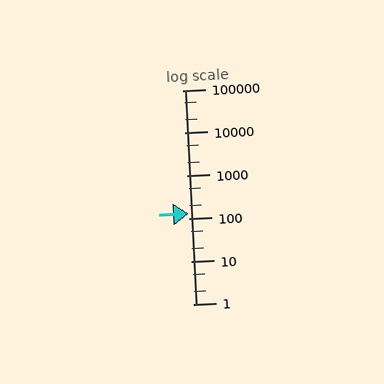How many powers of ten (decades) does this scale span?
The scale spans 5 decades, from 1 to 100000.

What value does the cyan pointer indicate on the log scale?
The pointer indicates approximately 130.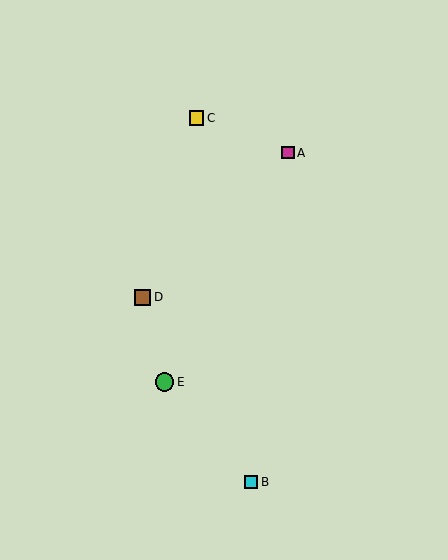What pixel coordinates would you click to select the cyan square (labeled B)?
Click at (251, 482) to select the cyan square B.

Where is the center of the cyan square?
The center of the cyan square is at (251, 482).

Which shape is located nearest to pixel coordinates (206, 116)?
The yellow square (labeled C) at (196, 118) is nearest to that location.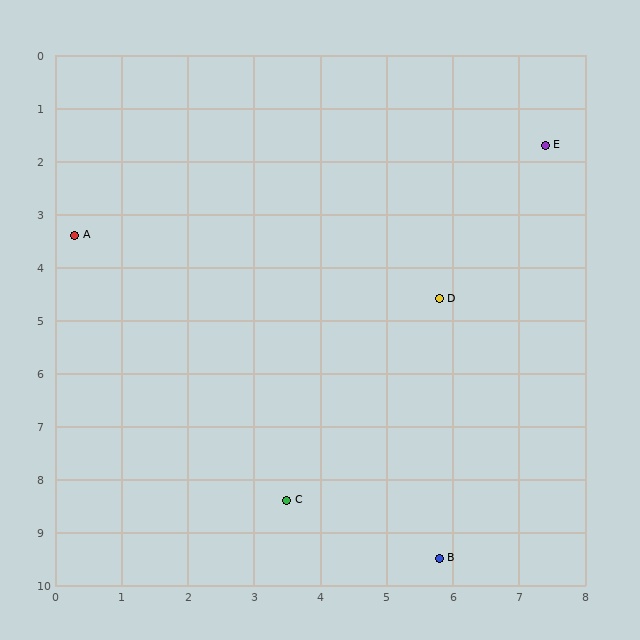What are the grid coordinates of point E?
Point E is at approximately (7.4, 1.7).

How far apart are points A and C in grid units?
Points A and C are about 5.9 grid units apart.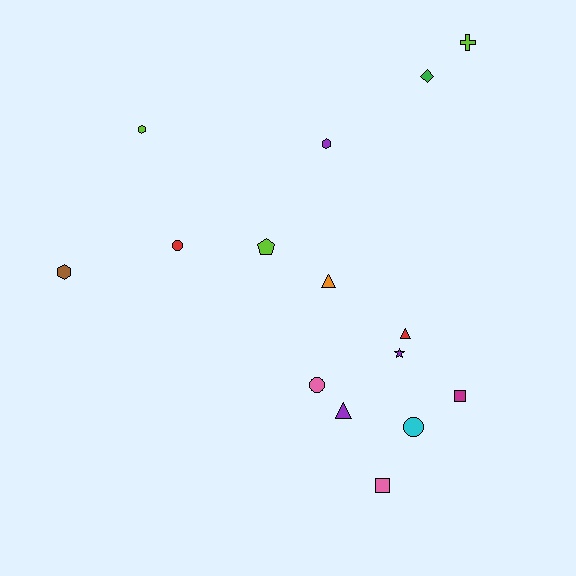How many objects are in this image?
There are 15 objects.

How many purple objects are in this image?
There are 3 purple objects.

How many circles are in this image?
There are 3 circles.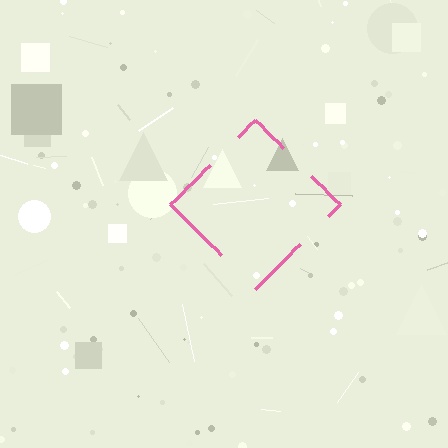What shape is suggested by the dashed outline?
The dashed outline suggests a diamond.